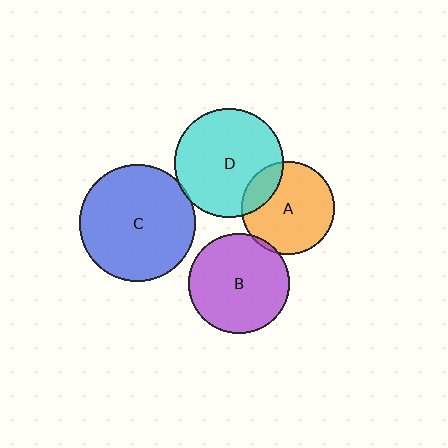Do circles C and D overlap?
Yes.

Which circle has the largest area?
Circle C (blue).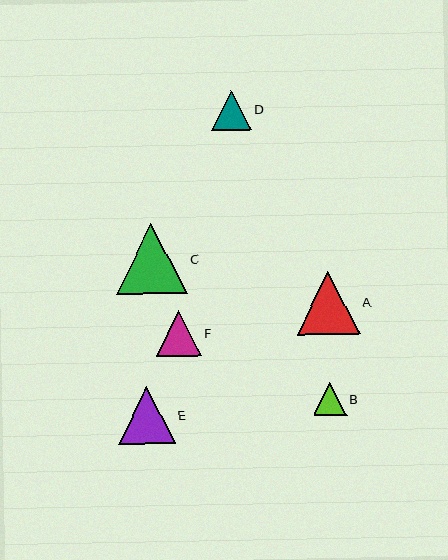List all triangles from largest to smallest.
From largest to smallest: C, A, E, F, D, B.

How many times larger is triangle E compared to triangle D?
Triangle E is approximately 1.4 times the size of triangle D.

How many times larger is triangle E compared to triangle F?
Triangle E is approximately 1.2 times the size of triangle F.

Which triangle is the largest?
Triangle C is the largest with a size of approximately 71 pixels.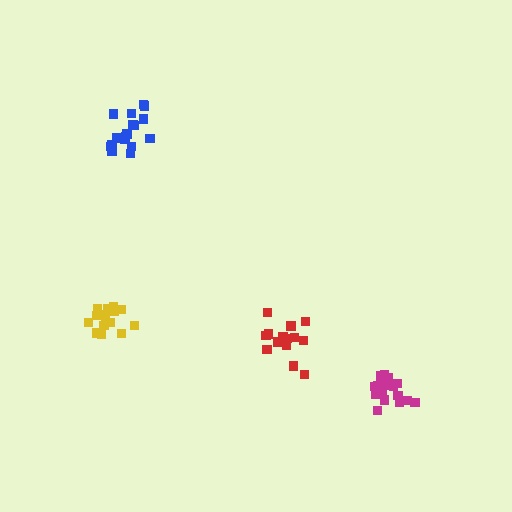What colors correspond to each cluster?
The clusters are colored: red, blue, magenta, yellow.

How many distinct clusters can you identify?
There are 4 distinct clusters.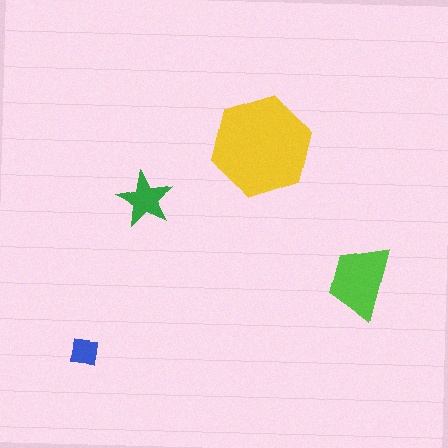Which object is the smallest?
The blue square.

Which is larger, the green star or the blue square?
The green star.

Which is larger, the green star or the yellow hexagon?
The yellow hexagon.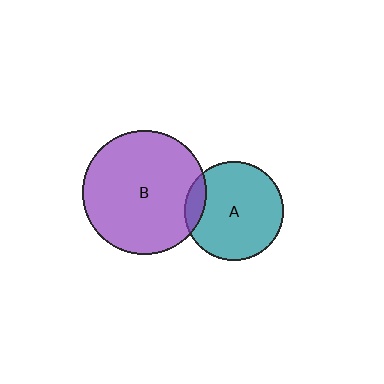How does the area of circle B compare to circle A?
Approximately 1.6 times.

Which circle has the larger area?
Circle B (purple).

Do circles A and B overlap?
Yes.